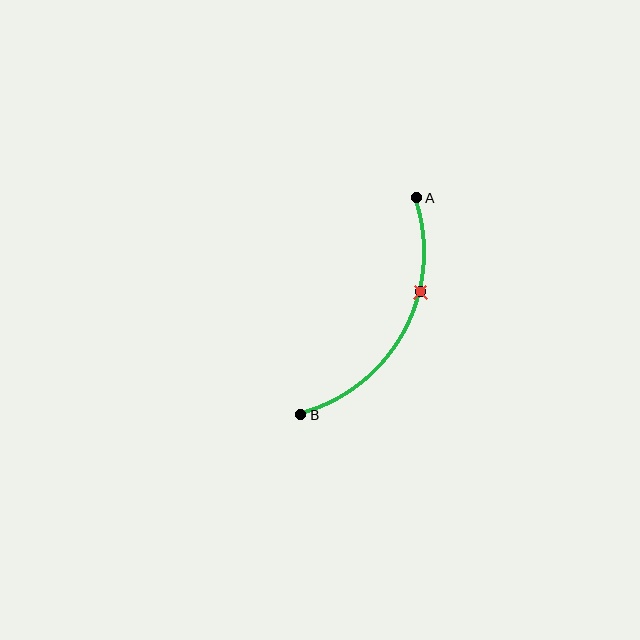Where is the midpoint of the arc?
The arc midpoint is the point on the curve farthest from the straight line joining A and B. It sits to the right of that line.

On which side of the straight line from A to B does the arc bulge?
The arc bulges to the right of the straight line connecting A and B.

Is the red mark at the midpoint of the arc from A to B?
No. The red mark lies on the arc but is closer to endpoint A. The arc midpoint would be at the point on the curve equidistant along the arc from both A and B.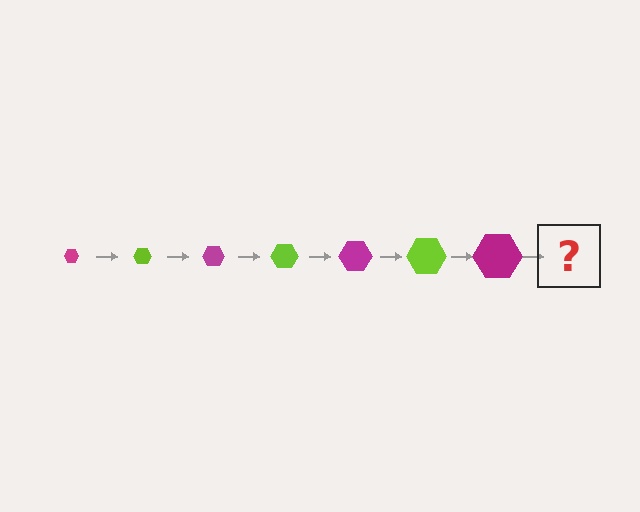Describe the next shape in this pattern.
It should be a lime hexagon, larger than the previous one.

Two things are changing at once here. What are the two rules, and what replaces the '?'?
The two rules are that the hexagon grows larger each step and the color cycles through magenta and lime. The '?' should be a lime hexagon, larger than the previous one.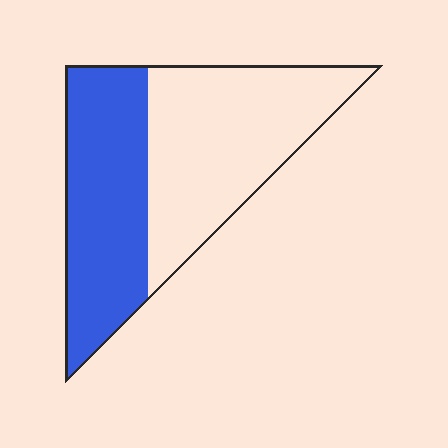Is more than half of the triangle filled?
No.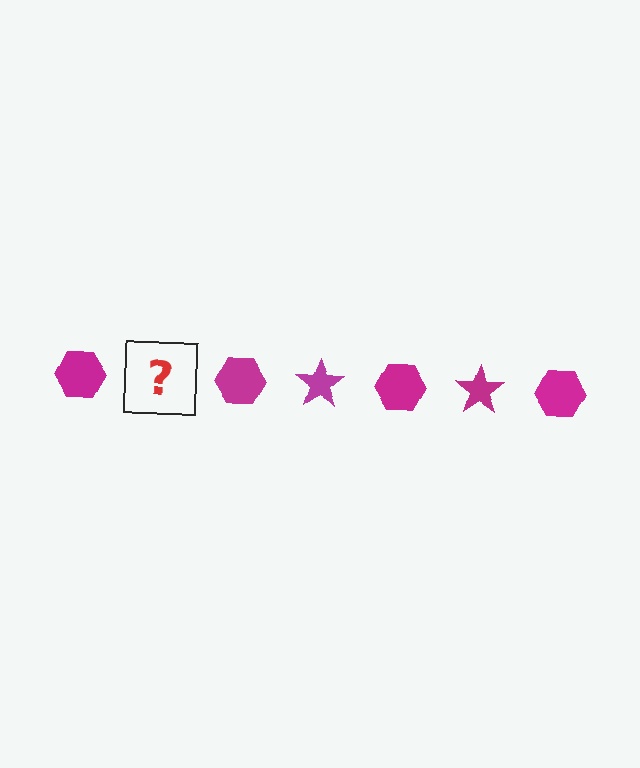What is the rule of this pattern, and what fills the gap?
The rule is that the pattern cycles through hexagon, star shapes in magenta. The gap should be filled with a magenta star.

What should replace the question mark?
The question mark should be replaced with a magenta star.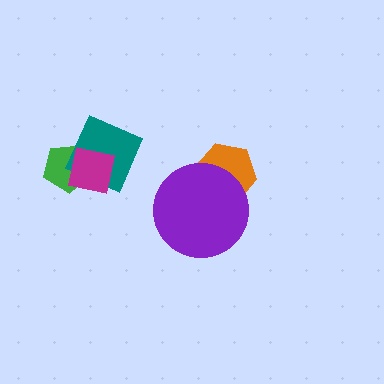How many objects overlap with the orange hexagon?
1 object overlaps with the orange hexagon.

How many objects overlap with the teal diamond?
2 objects overlap with the teal diamond.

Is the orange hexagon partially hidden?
Yes, it is partially covered by another shape.